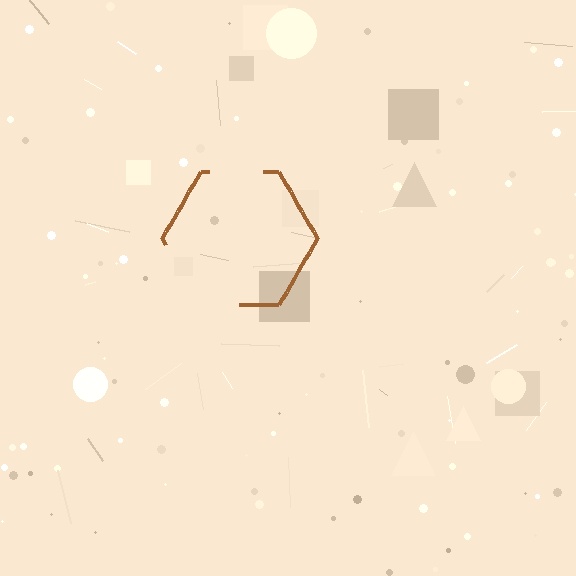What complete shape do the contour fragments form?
The contour fragments form a hexagon.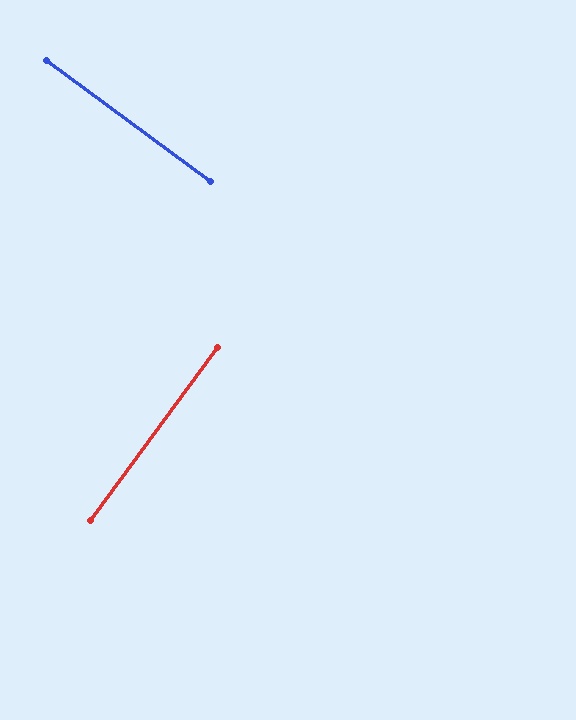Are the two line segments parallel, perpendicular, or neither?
Perpendicular — they meet at approximately 90°.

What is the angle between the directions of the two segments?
Approximately 90 degrees.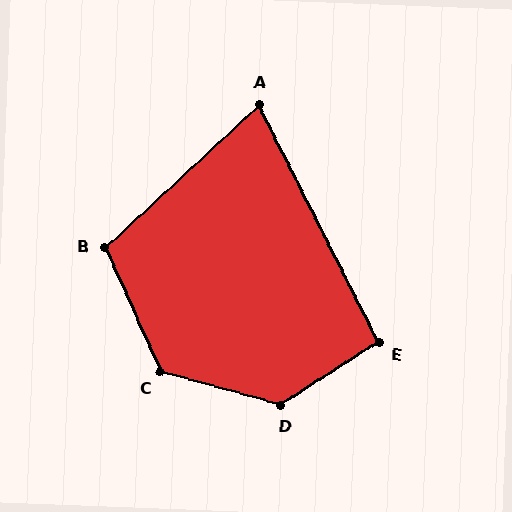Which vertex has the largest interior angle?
D, at approximately 133 degrees.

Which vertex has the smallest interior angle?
A, at approximately 74 degrees.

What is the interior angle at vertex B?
Approximately 109 degrees (obtuse).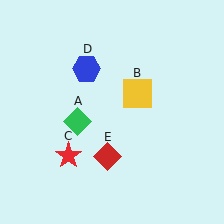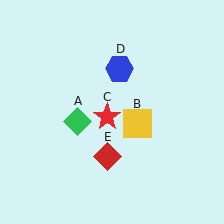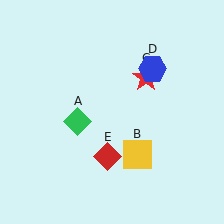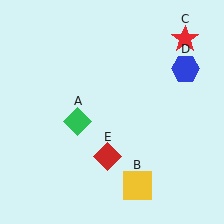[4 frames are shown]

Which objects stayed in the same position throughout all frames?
Green diamond (object A) and red diamond (object E) remained stationary.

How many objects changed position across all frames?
3 objects changed position: yellow square (object B), red star (object C), blue hexagon (object D).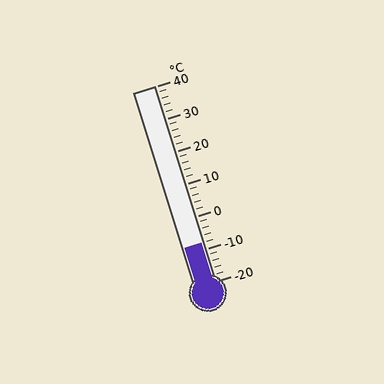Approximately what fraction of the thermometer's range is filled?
The thermometer is filled to approximately 20% of its range.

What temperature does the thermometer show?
The thermometer shows approximately -8°C.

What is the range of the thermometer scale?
The thermometer scale ranges from -20°C to 40°C.